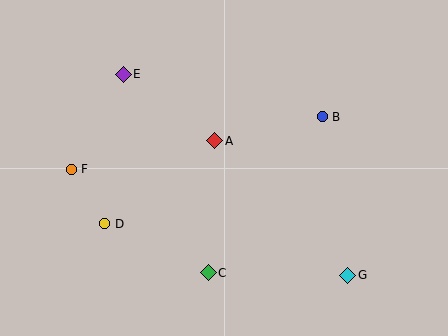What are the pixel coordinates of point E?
Point E is at (123, 74).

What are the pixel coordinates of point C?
Point C is at (208, 273).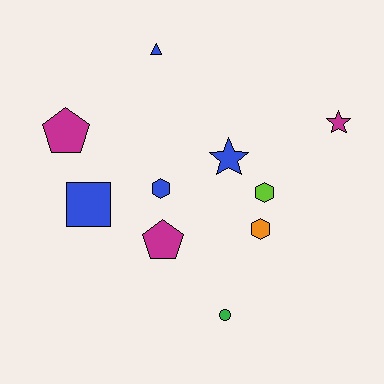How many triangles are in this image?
There is 1 triangle.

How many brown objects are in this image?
There are no brown objects.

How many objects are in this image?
There are 10 objects.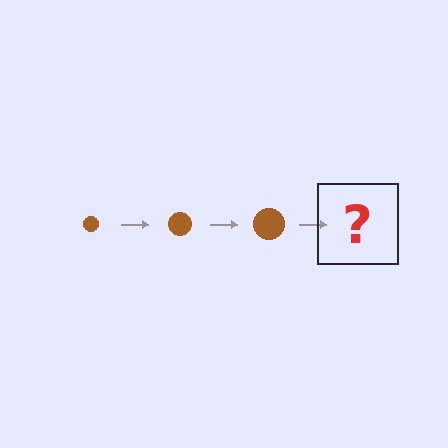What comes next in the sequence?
The next element should be a brown circle, larger than the previous one.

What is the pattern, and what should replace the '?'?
The pattern is that the circle gets progressively larger each step. The '?' should be a brown circle, larger than the previous one.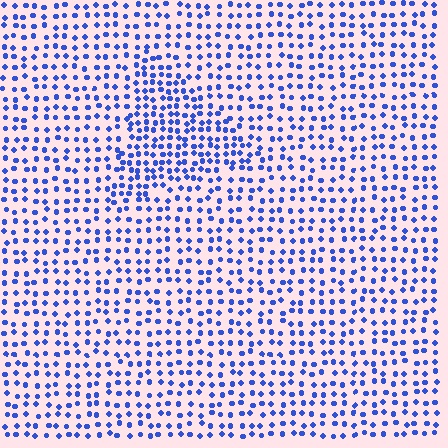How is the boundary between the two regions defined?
The boundary is defined by a change in element density (approximately 1.7x ratio). All elements are the same color, size, and shape.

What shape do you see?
I see a triangle.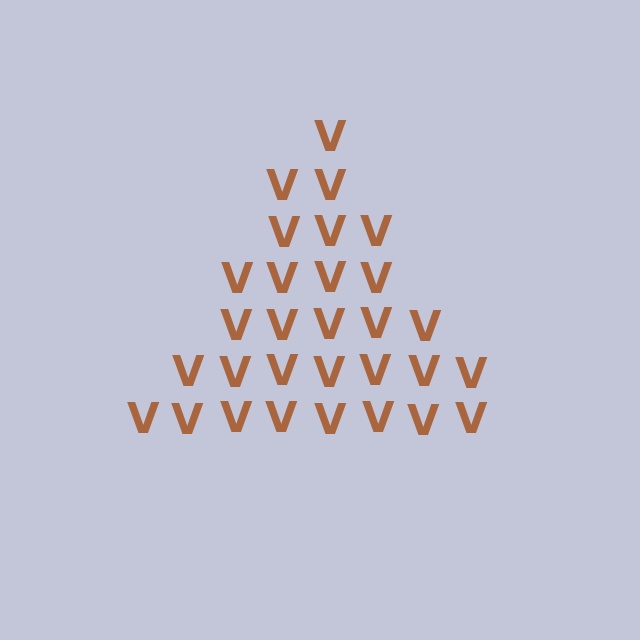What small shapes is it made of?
It is made of small letter V's.